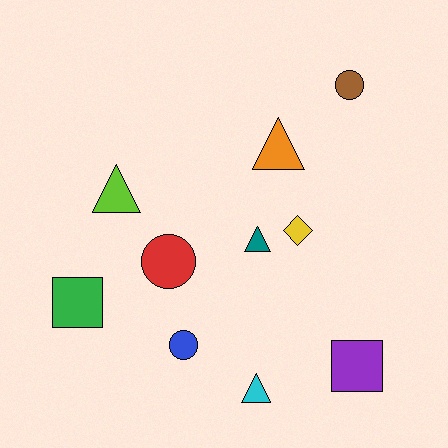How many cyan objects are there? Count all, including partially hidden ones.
There is 1 cyan object.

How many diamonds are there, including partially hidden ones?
There is 1 diamond.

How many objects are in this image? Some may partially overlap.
There are 10 objects.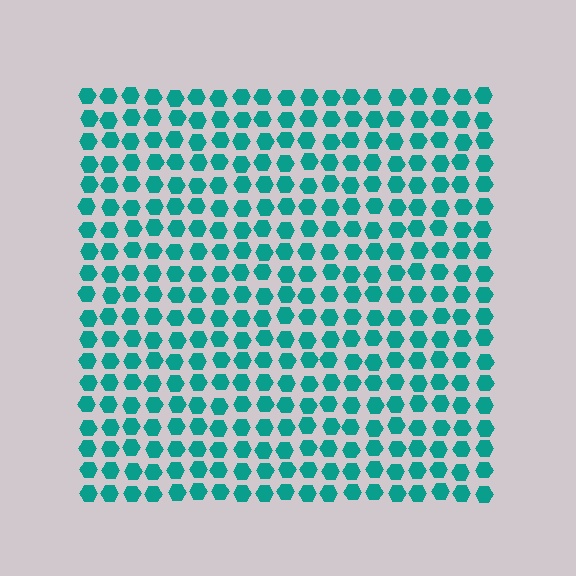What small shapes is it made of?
It is made of small hexagons.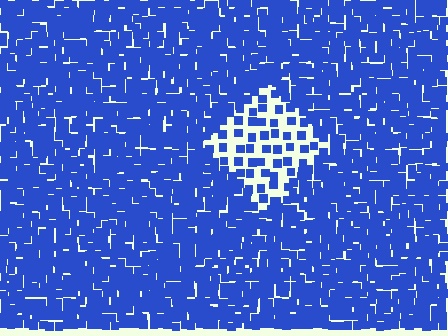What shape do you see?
I see a diamond.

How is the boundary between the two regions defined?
The boundary is defined by a change in element density (approximately 2.7x ratio). All elements are the same color, size, and shape.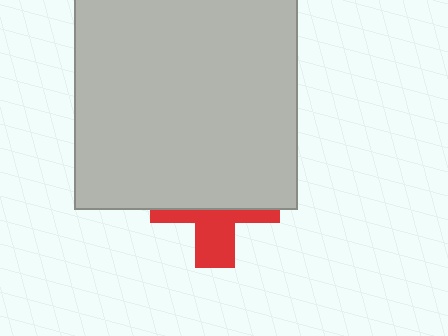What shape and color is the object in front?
The object in front is a light gray square.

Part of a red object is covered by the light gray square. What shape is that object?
It is a cross.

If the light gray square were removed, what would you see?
You would see the complete red cross.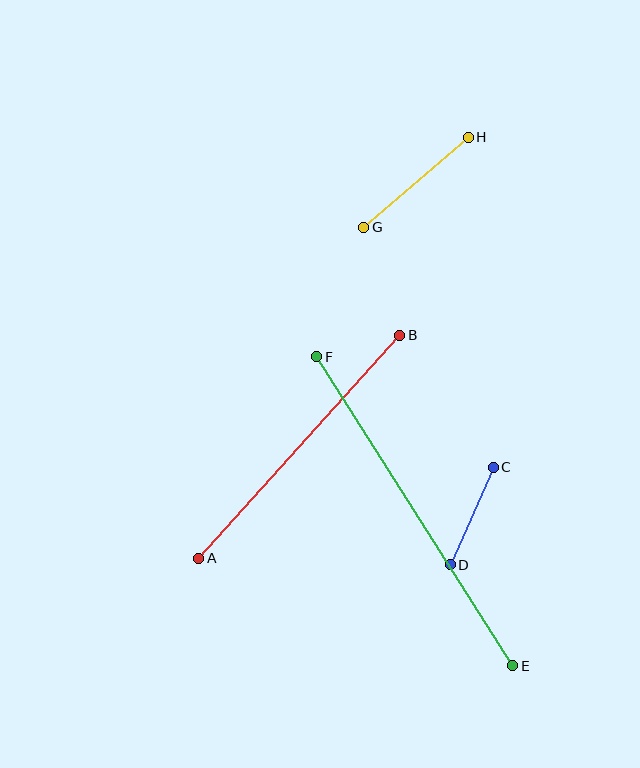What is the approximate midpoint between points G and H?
The midpoint is at approximately (416, 182) pixels.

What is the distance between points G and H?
The distance is approximately 138 pixels.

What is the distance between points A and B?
The distance is approximately 300 pixels.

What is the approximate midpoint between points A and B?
The midpoint is at approximately (299, 447) pixels.